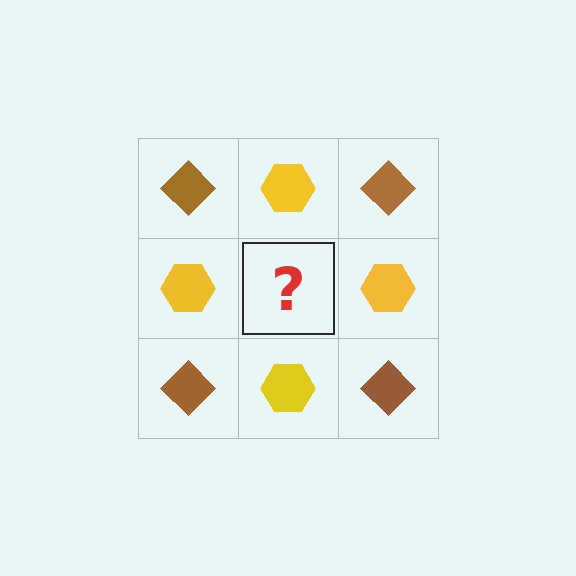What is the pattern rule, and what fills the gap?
The rule is that it alternates brown diamond and yellow hexagon in a checkerboard pattern. The gap should be filled with a brown diamond.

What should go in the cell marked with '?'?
The missing cell should contain a brown diamond.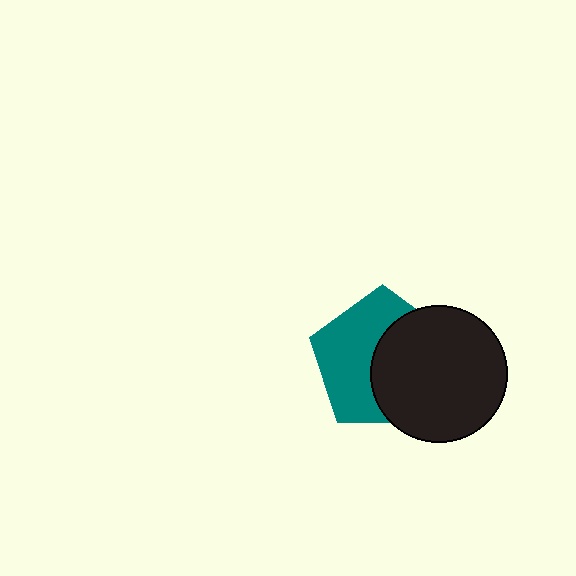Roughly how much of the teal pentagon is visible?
About half of it is visible (roughly 51%).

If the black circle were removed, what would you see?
You would see the complete teal pentagon.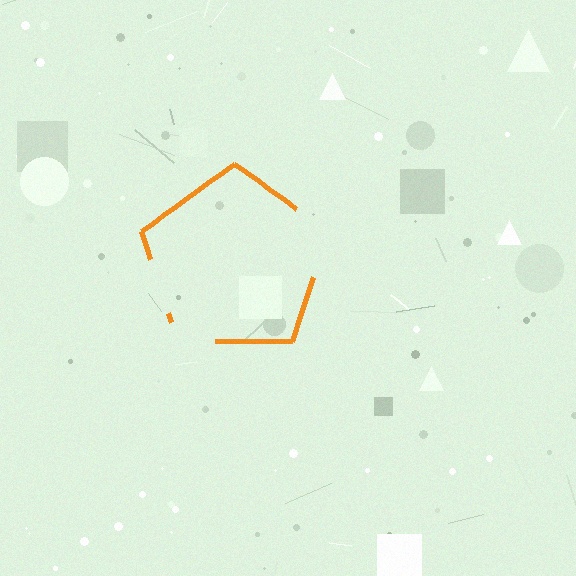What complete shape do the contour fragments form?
The contour fragments form a pentagon.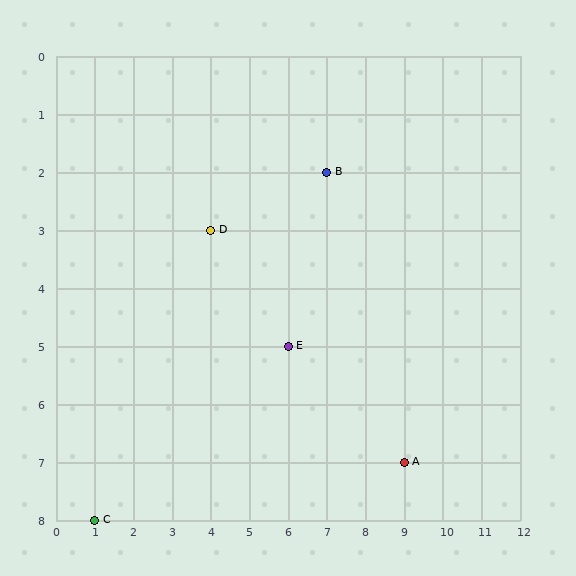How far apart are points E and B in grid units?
Points E and B are 1 column and 3 rows apart (about 3.2 grid units diagonally).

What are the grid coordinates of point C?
Point C is at grid coordinates (1, 8).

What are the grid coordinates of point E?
Point E is at grid coordinates (6, 5).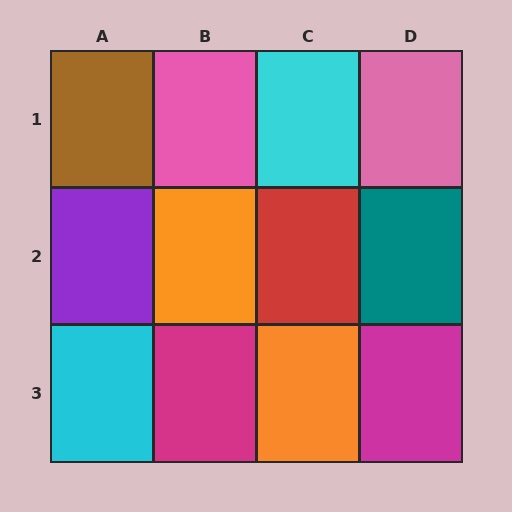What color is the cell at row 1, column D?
Pink.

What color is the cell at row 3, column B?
Magenta.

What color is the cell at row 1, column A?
Brown.